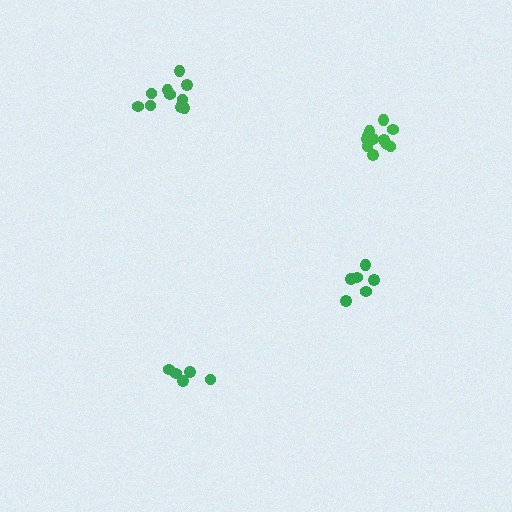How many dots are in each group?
Group 1: 6 dots, Group 2: 10 dots, Group 3: 5 dots, Group 4: 11 dots (32 total).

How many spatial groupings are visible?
There are 4 spatial groupings.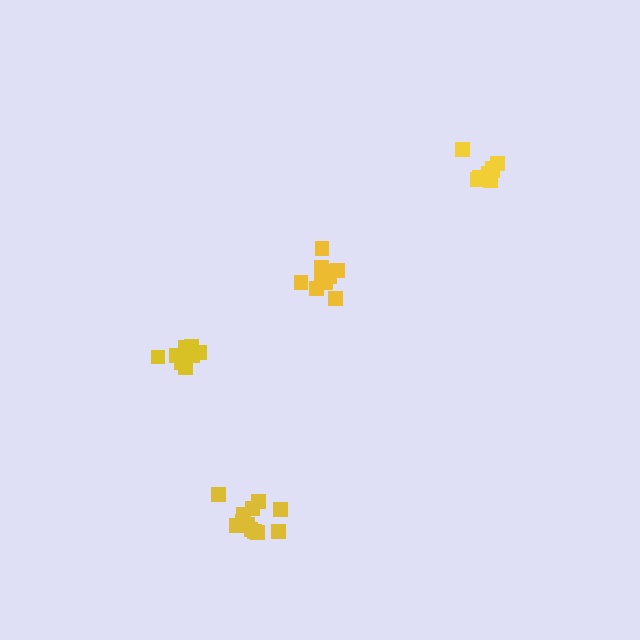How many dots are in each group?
Group 1: 8 dots, Group 2: 10 dots, Group 3: 8 dots, Group 4: 12 dots (38 total).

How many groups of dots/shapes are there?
There are 4 groups.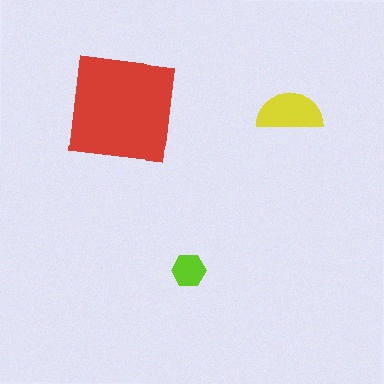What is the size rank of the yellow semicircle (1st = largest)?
2nd.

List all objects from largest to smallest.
The red square, the yellow semicircle, the lime hexagon.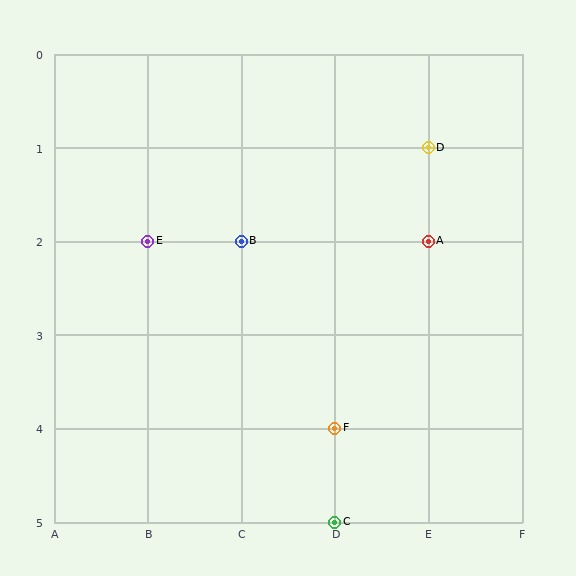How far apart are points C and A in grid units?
Points C and A are 1 column and 3 rows apart (about 3.2 grid units diagonally).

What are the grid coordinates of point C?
Point C is at grid coordinates (D, 5).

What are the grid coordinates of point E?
Point E is at grid coordinates (B, 2).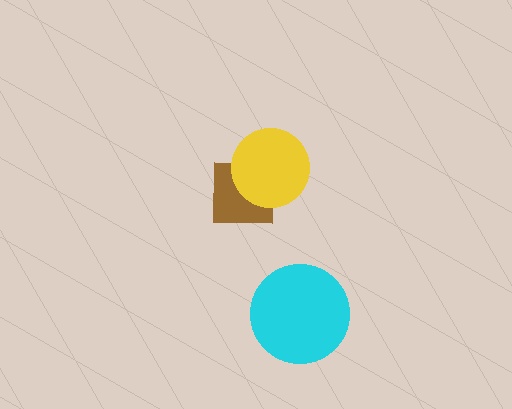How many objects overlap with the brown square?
1 object overlaps with the brown square.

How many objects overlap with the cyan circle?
0 objects overlap with the cyan circle.